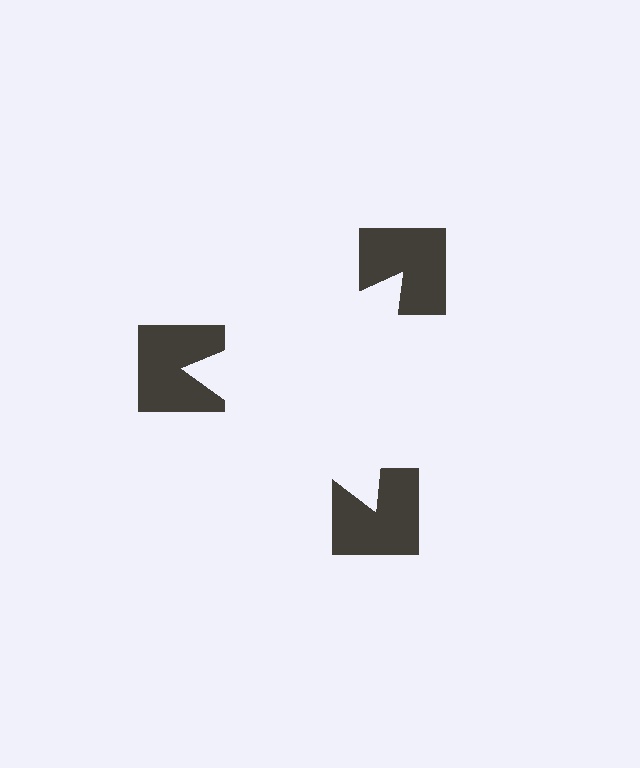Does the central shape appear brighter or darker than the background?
It typically appears slightly brighter than the background, even though no actual brightness change is drawn.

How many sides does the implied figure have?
3 sides.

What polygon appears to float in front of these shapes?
An illusory triangle — its edges are inferred from the aligned wedge cuts in the notched squares, not physically drawn.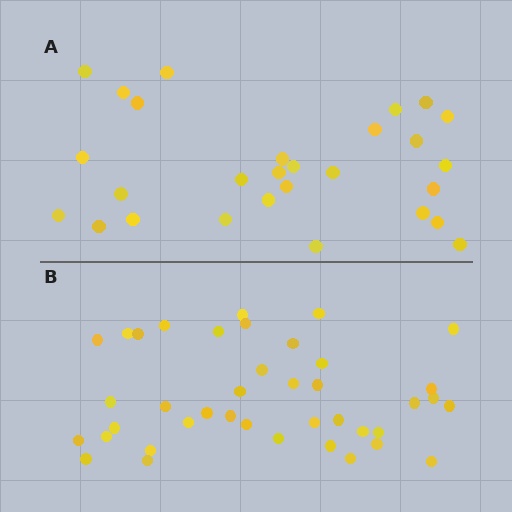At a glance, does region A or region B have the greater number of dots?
Region B (the bottom region) has more dots.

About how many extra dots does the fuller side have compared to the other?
Region B has roughly 12 or so more dots than region A.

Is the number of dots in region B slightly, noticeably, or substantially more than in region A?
Region B has noticeably more, but not dramatically so. The ratio is roughly 1.4 to 1.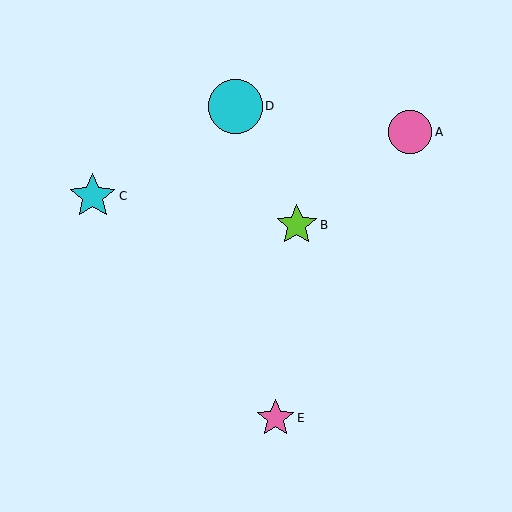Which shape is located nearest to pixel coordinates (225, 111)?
The cyan circle (labeled D) at (236, 106) is nearest to that location.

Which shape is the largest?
The cyan circle (labeled D) is the largest.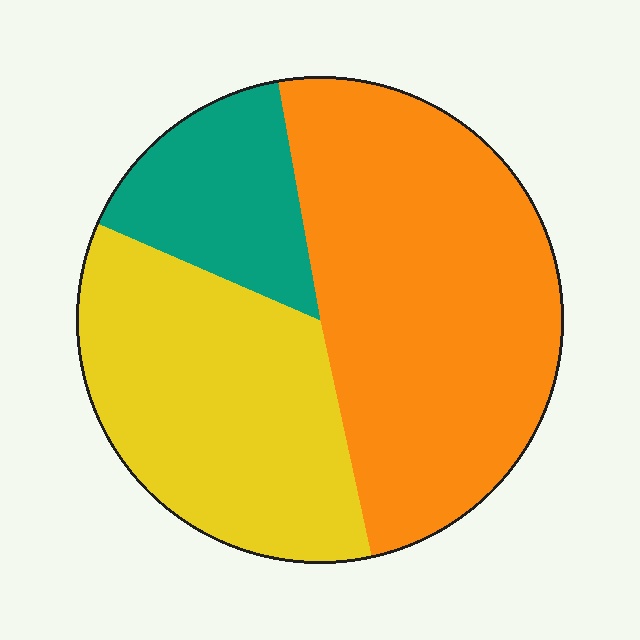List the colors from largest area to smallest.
From largest to smallest: orange, yellow, teal.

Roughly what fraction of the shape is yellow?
Yellow covers 35% of the shape.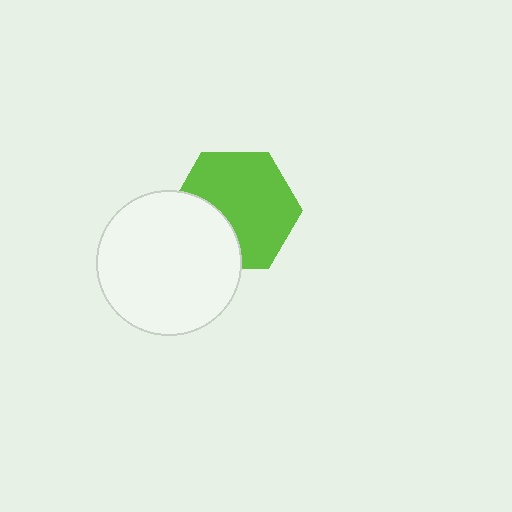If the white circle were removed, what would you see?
You would see the complete lime hexagon.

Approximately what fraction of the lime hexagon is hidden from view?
Roughly 30% of the lime hexagon is hidden behind the white circle.